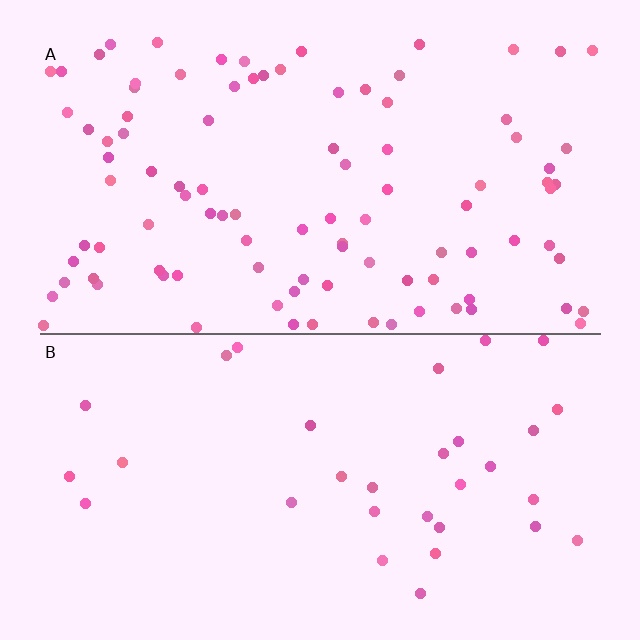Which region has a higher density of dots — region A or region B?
A (the top).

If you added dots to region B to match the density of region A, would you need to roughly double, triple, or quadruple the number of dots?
Approximately triple.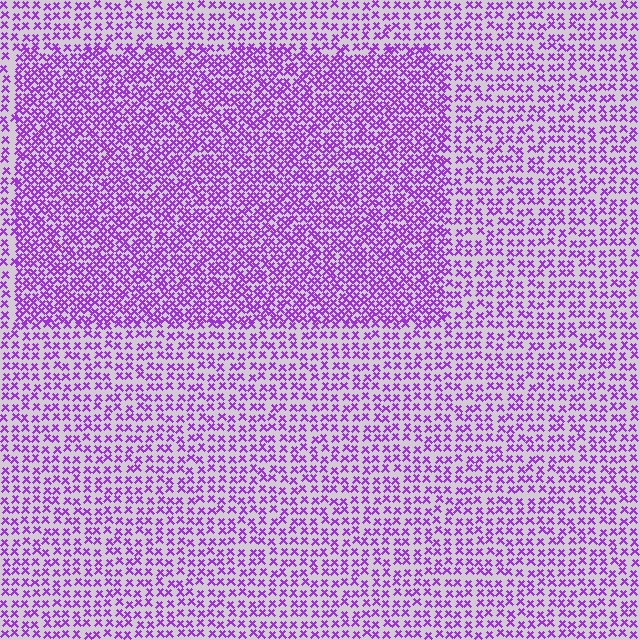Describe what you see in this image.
The image contains small purple elements arranged at two different densities. A rectangle-shaped region is visible where the elements are more densely packed than the surrounding area.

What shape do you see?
I see a rectangle.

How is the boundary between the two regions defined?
The boundary is defined by a change in element density (approximately 1.8x ratio). All elements are the same color, size, and shape.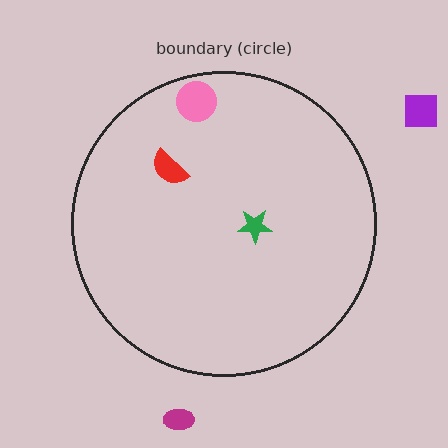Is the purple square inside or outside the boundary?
Outside.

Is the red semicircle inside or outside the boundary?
Inside.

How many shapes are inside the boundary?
3 inside, 2 outside.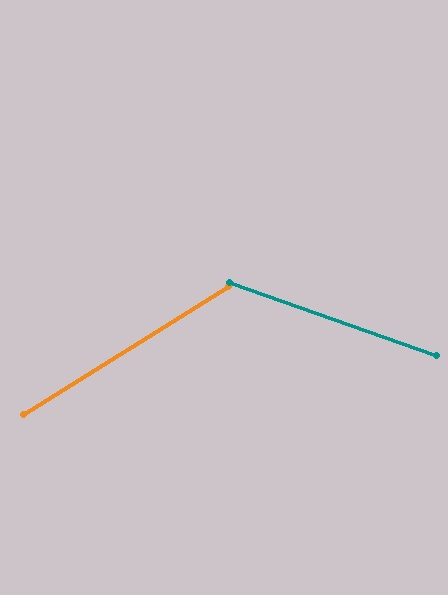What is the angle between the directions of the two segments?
Approximately 52 degrees.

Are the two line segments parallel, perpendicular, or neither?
Neither parallel nor perpendicular — they differ by about 52°.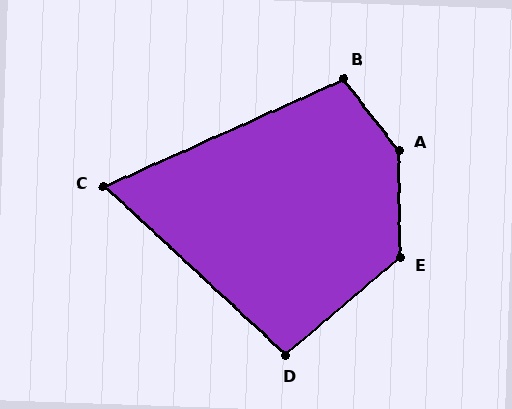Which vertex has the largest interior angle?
A, at approximately 142 degrees.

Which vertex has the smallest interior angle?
C, at approximately 67 degrees.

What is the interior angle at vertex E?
Approximately 130 degrees (obtuse).